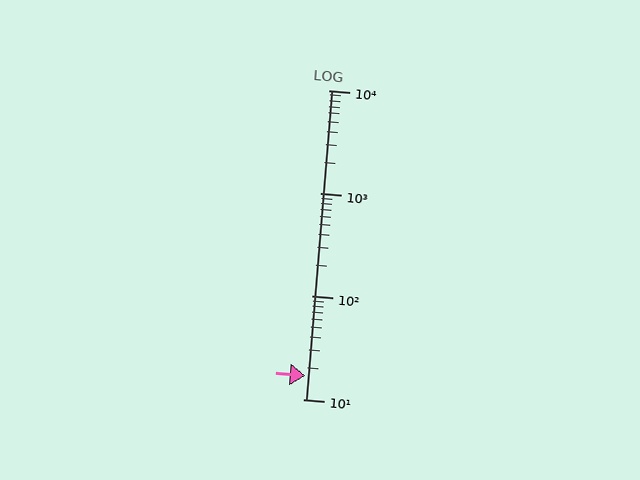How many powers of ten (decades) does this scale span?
The scale spans 3 decades, from 10 to 10000.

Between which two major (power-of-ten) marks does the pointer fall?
The pointer is between 10 and 100.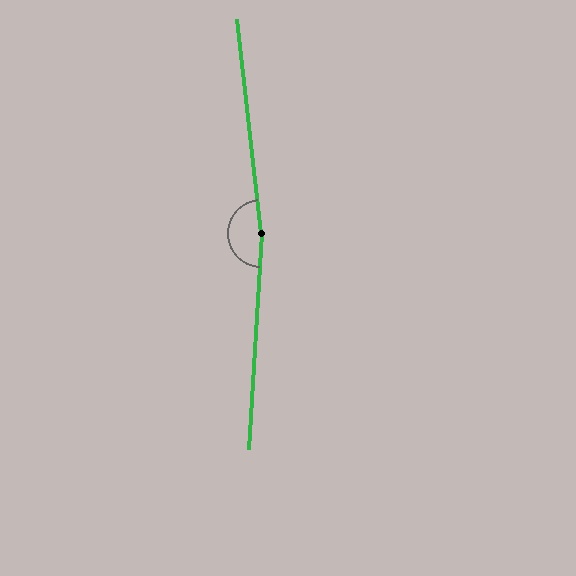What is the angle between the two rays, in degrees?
Approximately 170 degrees.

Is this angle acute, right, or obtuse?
It is obtuse.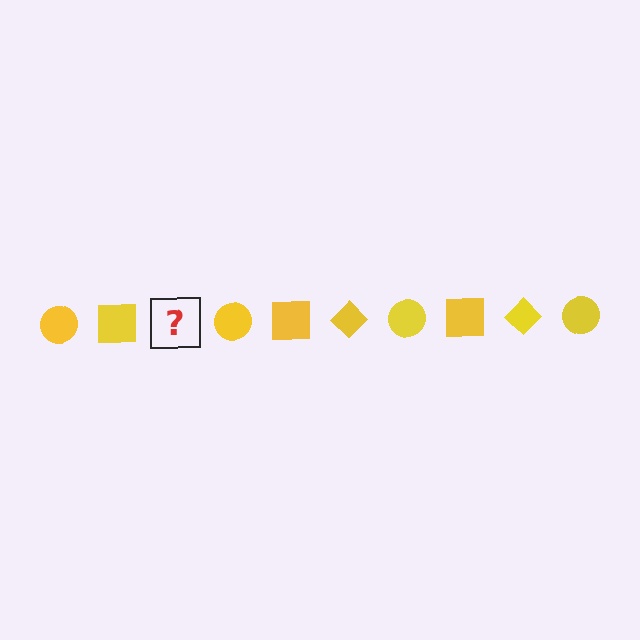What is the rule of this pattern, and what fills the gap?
The rule is that the pattern cycles through circle, square, diamond shapes in yellow. The gap should be filled with a yellow diamond.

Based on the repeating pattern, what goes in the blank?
The blank should be a yellow diamond.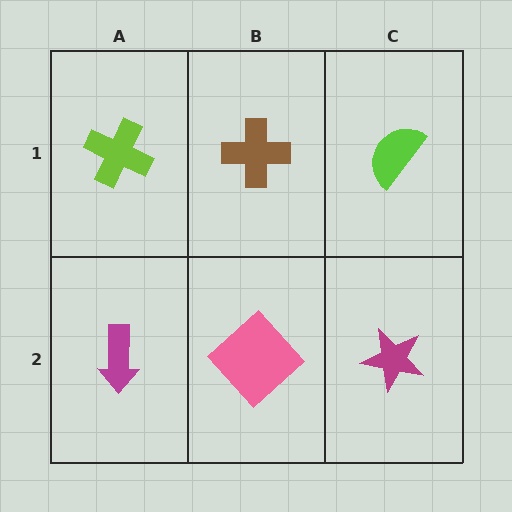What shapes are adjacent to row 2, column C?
A lime semicircle (row 1, column C), a pink diamond (row 2, column B).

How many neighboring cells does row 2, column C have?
2.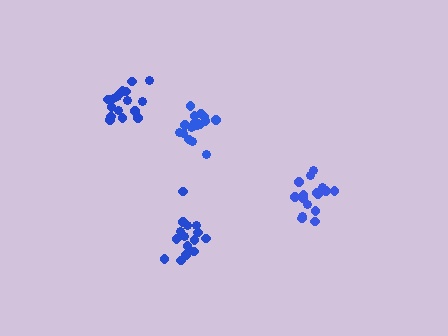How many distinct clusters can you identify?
There are 4 distinct clusters.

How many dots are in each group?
Group 1: 15 dots, Group 2: 17 dots, Group 3: 17 dots, Group 4: 16 dots (65 total).